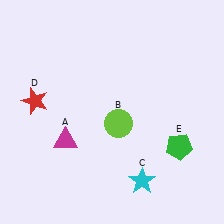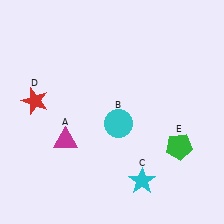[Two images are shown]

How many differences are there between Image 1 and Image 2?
There is 1 difference between the two images.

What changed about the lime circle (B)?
In Image 1, B is lime. In Image 2, it changed to cyan.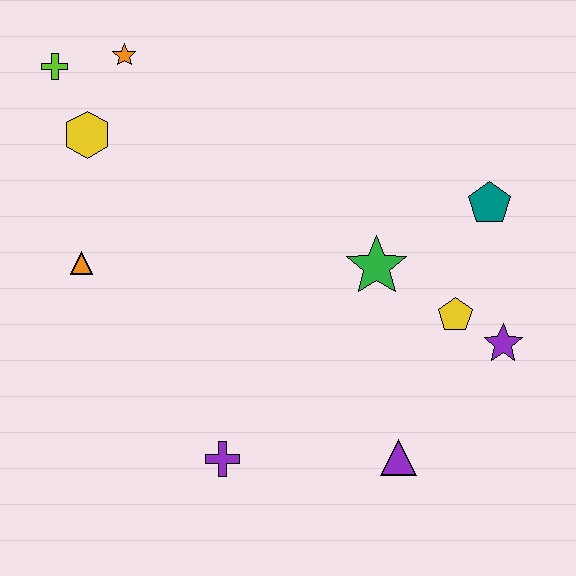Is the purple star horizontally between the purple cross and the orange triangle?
No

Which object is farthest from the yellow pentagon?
The lime cross is farthest from the yellow pentagon.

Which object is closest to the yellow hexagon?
The lime cross is closest to the yellow hexagon.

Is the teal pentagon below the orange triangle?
No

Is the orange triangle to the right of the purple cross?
No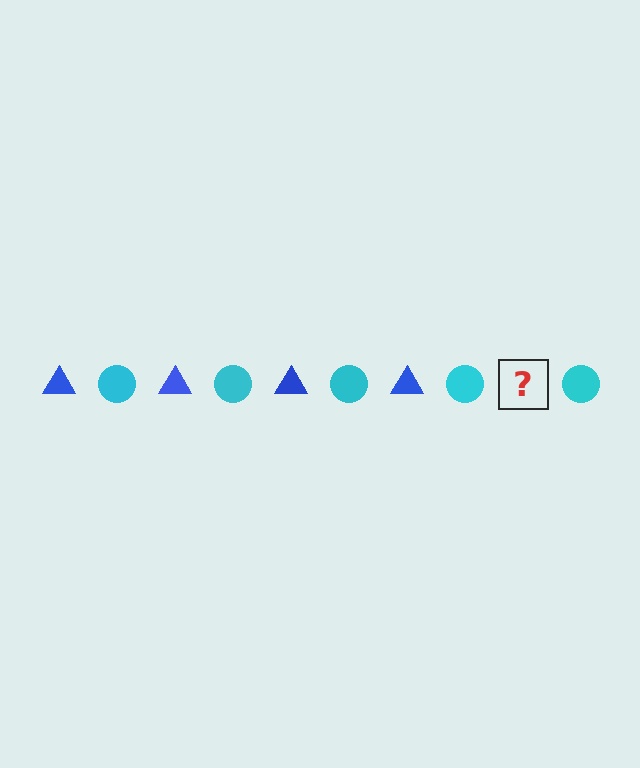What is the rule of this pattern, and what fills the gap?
The rule is that the pattern alternates between blue triangle and cyan circle. The gap should be filled with a blue triangle.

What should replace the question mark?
The question mark should be replaced with a blue triangle.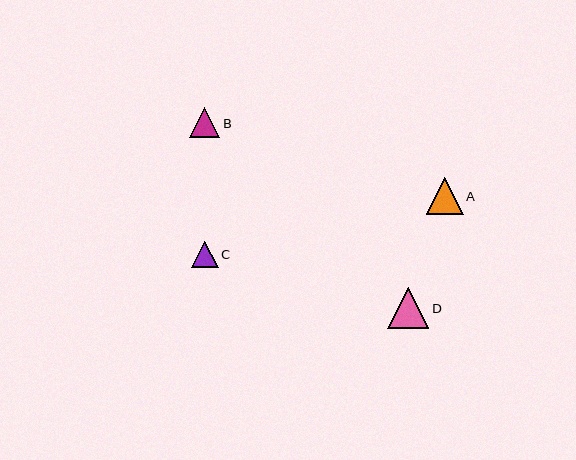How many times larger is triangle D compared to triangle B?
Triangle D is approximately 1.4 times the size of triangle B.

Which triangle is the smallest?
Triangle C is the smallest with a size of approximately 26 pixels.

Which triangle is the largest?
Triangle D is the largest with a size of approximately 42 pixels.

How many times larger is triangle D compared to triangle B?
Triangle D is approximately 1.4 times the size of triangle B.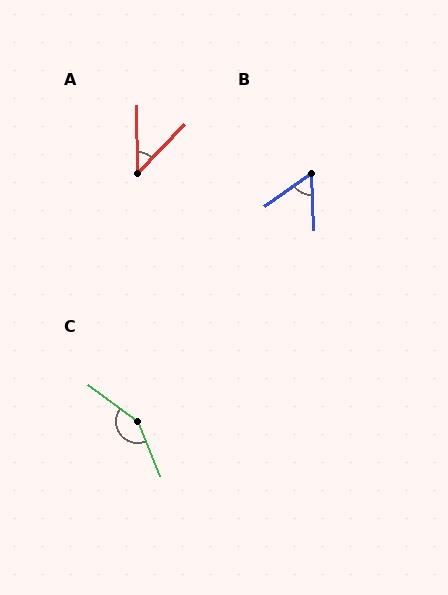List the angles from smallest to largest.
A (44°), B (58°), C (148°).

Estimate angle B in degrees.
Approximately 58 degrees.